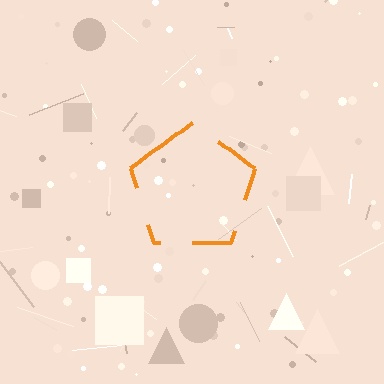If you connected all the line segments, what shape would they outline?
They would outline a pentagon.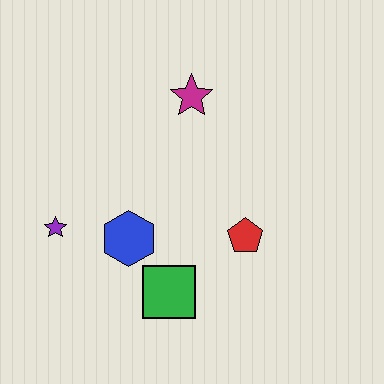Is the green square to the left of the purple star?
No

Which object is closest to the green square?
The blue hexagon is closest to the green square.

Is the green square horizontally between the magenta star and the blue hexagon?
Yes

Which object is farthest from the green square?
The magenta star is farthest from the green square.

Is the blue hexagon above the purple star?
No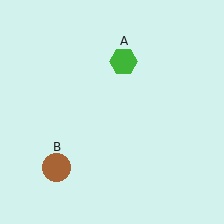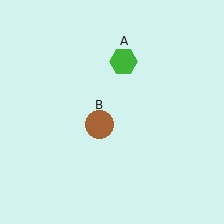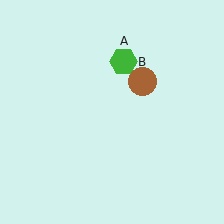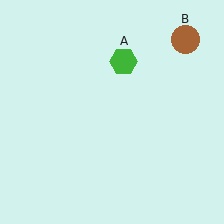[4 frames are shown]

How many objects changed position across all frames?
1 object changed position: brown circle (object B).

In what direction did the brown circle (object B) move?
The brown circle (object B) moved up and to the right.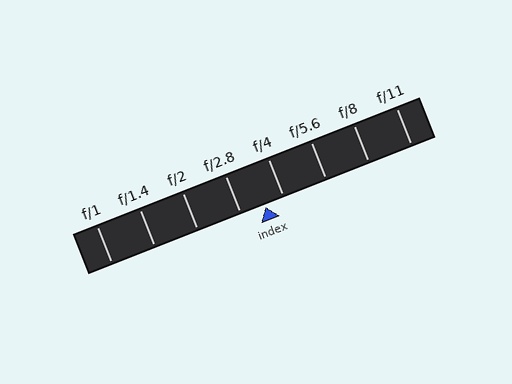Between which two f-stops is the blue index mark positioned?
The index mark is between f/2.8 and f/4.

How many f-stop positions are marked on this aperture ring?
There are 8 f-stop positions marked.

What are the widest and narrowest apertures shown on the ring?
The widest aperture shown is f/1 and the narrowest is f/11.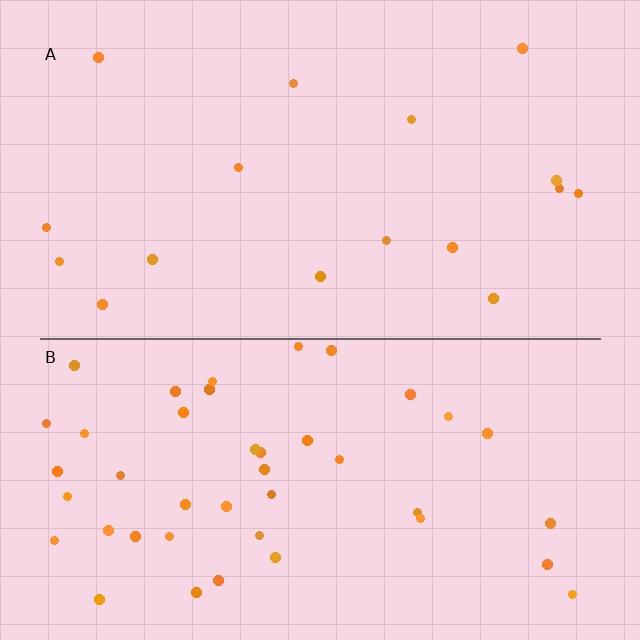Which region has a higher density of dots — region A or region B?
B (the bottom).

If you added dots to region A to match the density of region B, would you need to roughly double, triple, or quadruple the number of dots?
Approximately triple.